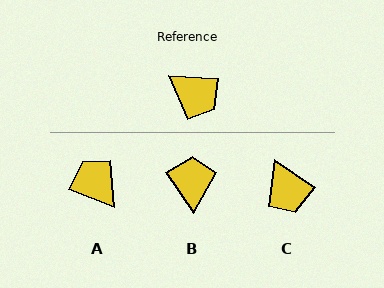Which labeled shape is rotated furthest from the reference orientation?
A, about 162 degrees away.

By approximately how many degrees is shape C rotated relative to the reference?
Approximately 31 degrees clockwise.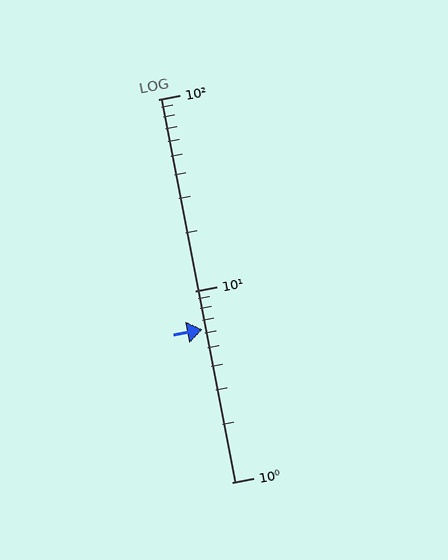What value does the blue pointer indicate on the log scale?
The pointer indicates approximately 6.3.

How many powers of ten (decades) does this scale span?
The scale spans 2 decades, from 1 to 100.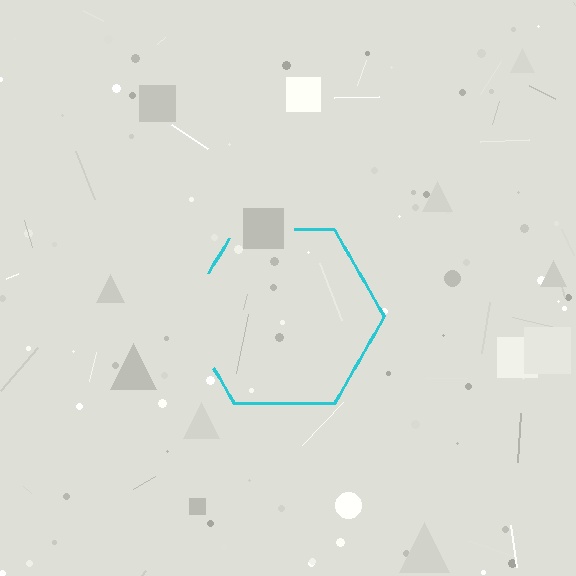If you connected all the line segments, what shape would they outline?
They would outline a hexagon.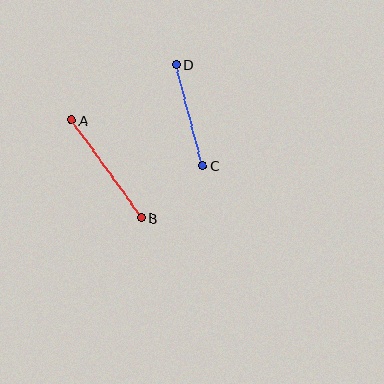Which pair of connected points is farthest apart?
Points A and B are farthest apart.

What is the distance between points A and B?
The distance is approximately 120 pixels.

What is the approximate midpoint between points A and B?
The midpoint is at approximately (106, 169) pixels.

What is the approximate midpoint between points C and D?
The midpoint is at approximately (190, 115) pixels.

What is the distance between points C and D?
The distance is approximately 104 pixels.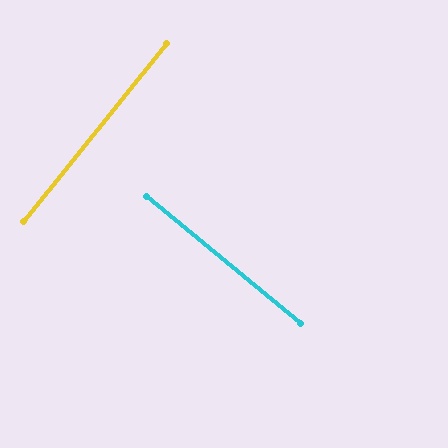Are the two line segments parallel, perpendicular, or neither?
Perpendicular — they meet at approximately 90°.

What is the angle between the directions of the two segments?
Approximately 90 degrees.